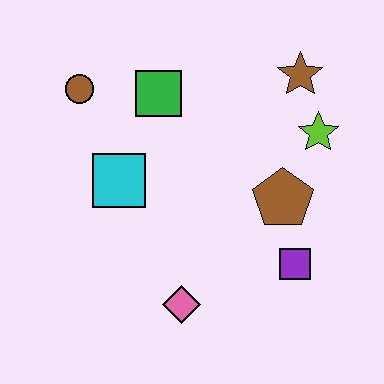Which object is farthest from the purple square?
The brown circle is farthest from the purple square.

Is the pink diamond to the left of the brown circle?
No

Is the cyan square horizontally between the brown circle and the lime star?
Yes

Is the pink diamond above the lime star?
No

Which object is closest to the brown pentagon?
The purple square is closest to the brown pentagon.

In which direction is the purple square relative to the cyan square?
The purple square is to the right of the cyan square.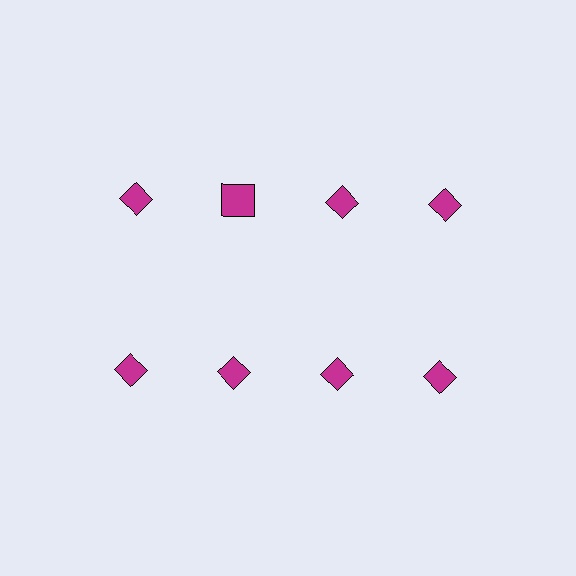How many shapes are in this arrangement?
There are 8 shapes arranged in a grid pattern.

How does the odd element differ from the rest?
It has a different shape: square instead of diamond.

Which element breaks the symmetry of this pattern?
The magenta square in the top row, second from left column breaks the symmetry. All other shapes are magenta diamonds.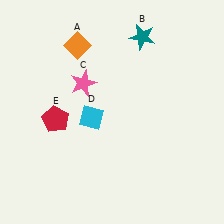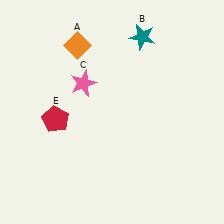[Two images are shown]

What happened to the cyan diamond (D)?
The cyan diamond (D) was removed in Image 2. It was in the bottom-left area of Image 1.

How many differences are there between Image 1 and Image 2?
There is 1 difference between the two images.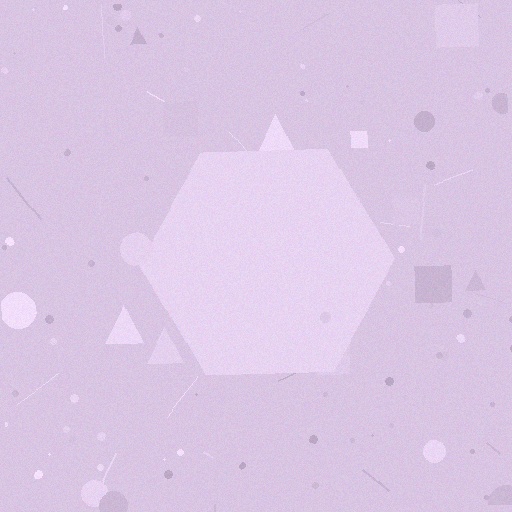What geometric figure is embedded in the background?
A hexagon is embedded in the background.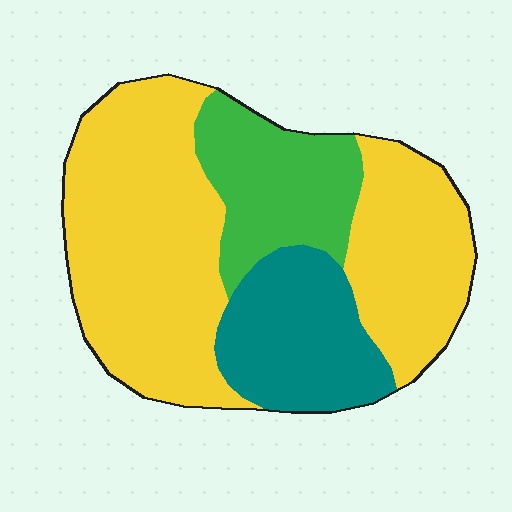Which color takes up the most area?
Yellow, at roughly 60%.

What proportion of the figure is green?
Green covers 19% of the figure.